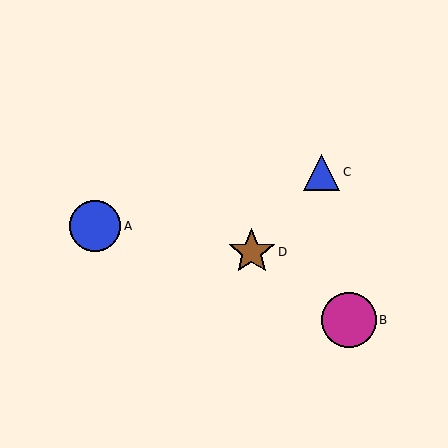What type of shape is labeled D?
Shape D is a brown star.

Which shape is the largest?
The magenta circle (labeled B) is the largest.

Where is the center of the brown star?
The center of the brown star is at (252, 252).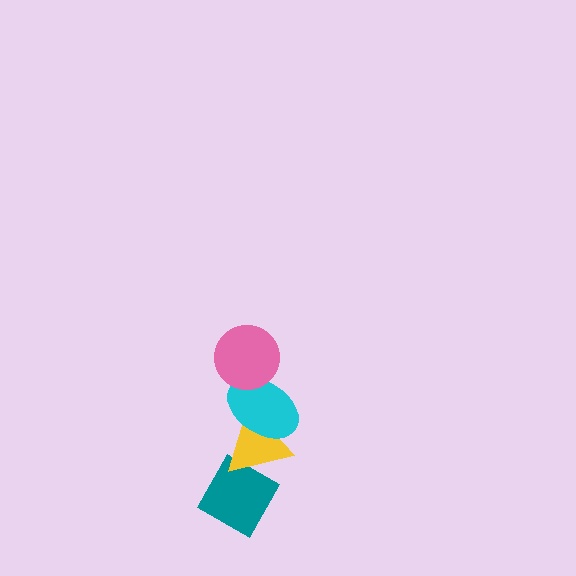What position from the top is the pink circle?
The pink circle is 1st from the top.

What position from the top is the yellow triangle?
The yellow triangle is 3rd from the top.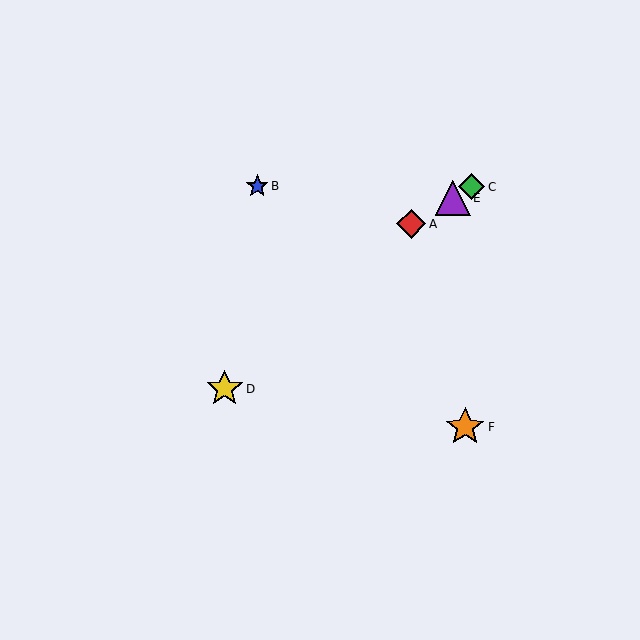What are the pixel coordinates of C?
Object C is at (472, 187).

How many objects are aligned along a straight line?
3 objects (A, C, E) are aligned along a straight line.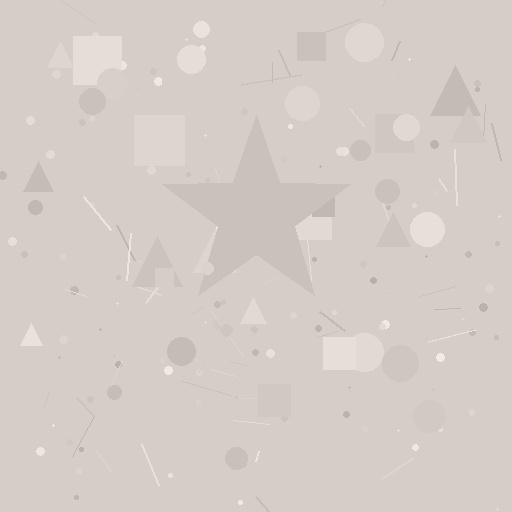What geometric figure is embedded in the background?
A star is embedded in the background.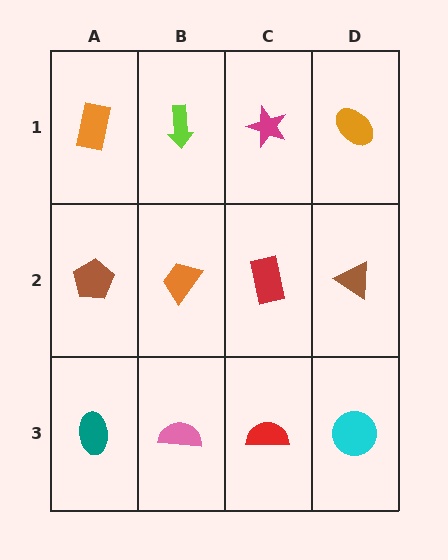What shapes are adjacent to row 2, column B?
A lime arrow (row 1, column B), a pink semicircle (row 3, column B), a brown pentagon (row 2, column A), a red rectangle (row 2, column C).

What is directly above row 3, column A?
A brown pentagon.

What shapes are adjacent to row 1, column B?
An orange trapezoid (row 2, column B), an orange rectangle (row 1, column A), a magenta star (row 1, column C).